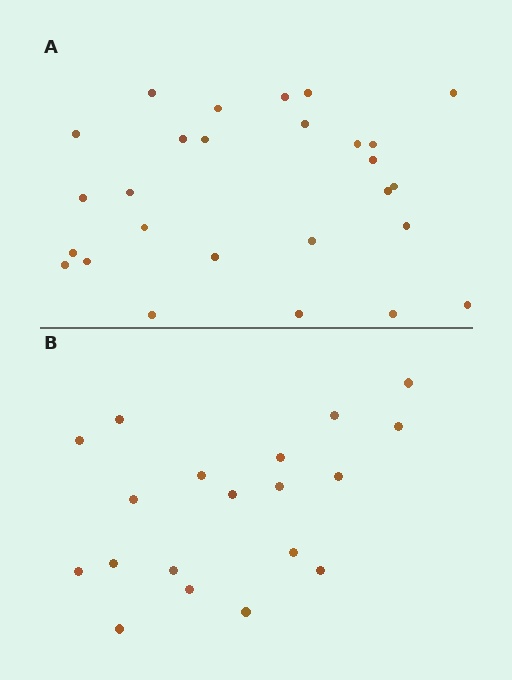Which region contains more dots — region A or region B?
Region A (the top region) has more dots.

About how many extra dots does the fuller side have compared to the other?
Region A has roughly 8 or so more dots than region B.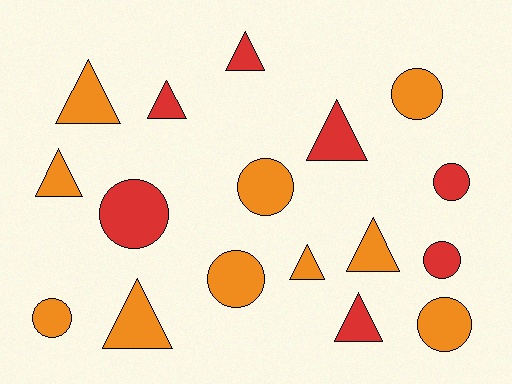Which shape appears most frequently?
Triangle, with 9 objects.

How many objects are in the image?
There are 17 objects.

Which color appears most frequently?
Orange, with 10 objects.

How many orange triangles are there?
There are 5 orange triangles.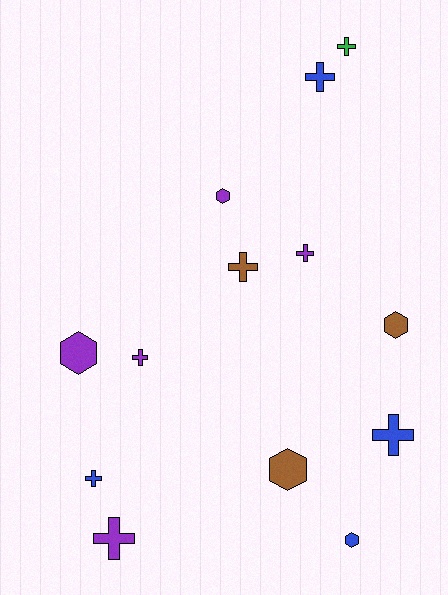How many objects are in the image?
There are 13 objects.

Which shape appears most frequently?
Cross, with 8 objects.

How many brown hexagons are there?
There are 2 brown hexagons.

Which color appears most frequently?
Purple, with 5 objects.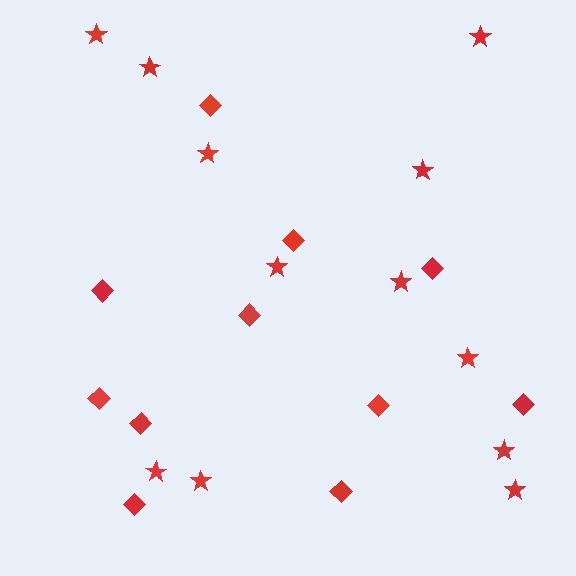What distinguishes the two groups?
There are 2 groups: one group of stars (12) and one group of diamonds (11).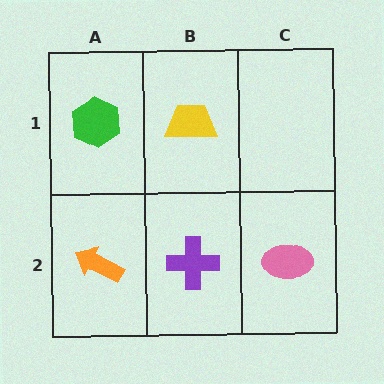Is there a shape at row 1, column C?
No, that cell is empty.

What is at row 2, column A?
An orange arrow.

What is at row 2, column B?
A purple cross.